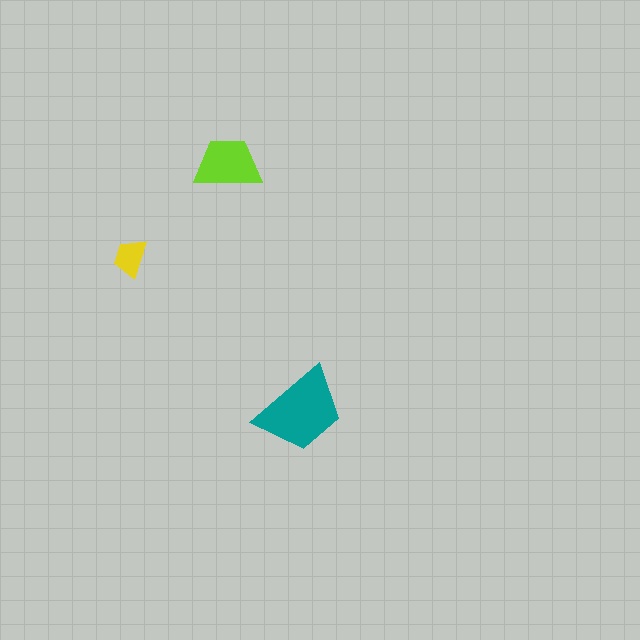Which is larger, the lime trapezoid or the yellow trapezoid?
The lime one.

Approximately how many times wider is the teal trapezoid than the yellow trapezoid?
About 2.5 times wider.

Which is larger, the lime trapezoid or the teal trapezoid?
The teal one.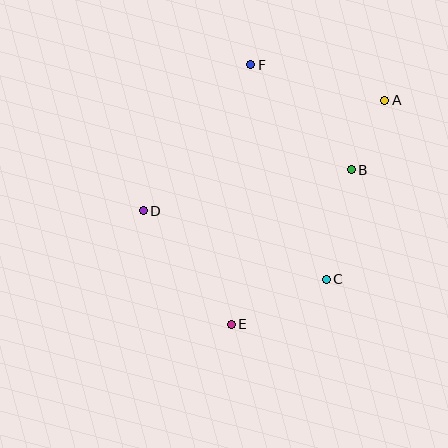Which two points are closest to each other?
Points A and B are closest to each other.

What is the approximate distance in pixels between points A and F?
The distance between A and F is approximately 139 pixels.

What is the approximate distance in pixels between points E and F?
The distance between E and F is approximately 260 pixels.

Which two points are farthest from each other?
Points A and E are farthest from each other.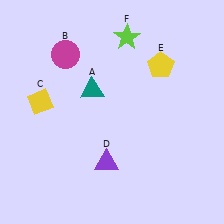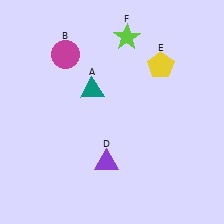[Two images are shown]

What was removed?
The yellow diamond (C) was removed in Image 2.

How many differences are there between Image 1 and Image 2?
There is 1 difference between the two images.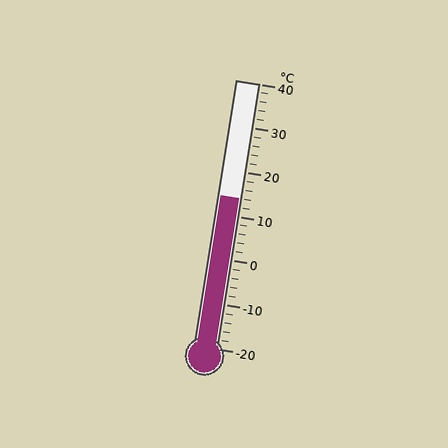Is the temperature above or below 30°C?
The temperature is below 30°C.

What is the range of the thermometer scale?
The thermometer scale ranges from -20°C to 40°C.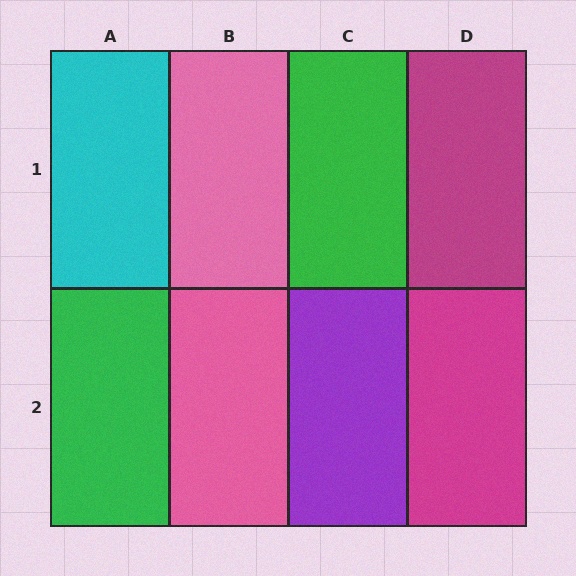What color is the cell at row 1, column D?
Magenta.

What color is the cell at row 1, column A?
Cyan.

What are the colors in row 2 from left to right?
Green, pink, purple, magenta.